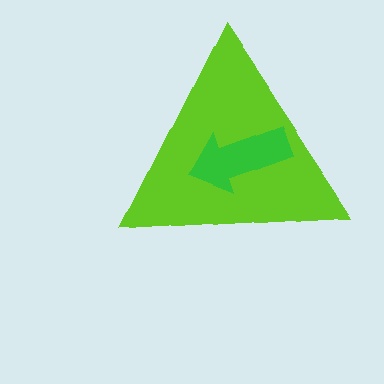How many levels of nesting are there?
2.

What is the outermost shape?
The lime triangle.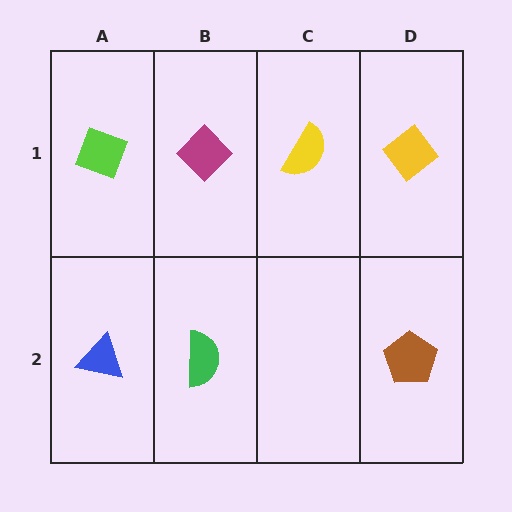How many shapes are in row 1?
4 shapes.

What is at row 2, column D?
A brown pentagon.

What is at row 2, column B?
A green semicircle.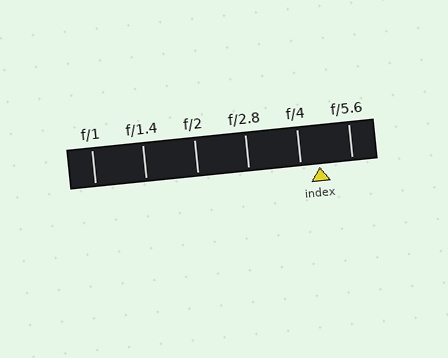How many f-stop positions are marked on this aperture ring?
There are 6 f-stop positions marked.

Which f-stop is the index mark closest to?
The index mark is closest to f/4.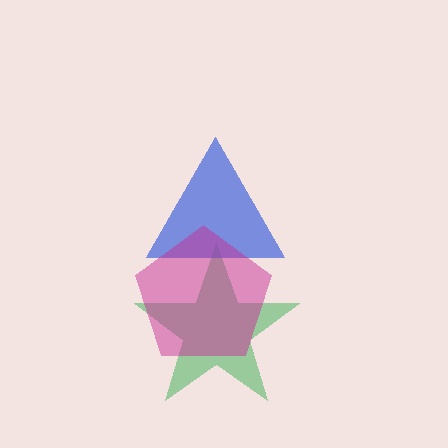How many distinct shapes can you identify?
There are 3 distinct shapes: a green star, a blue triangle, a magenta pentagon.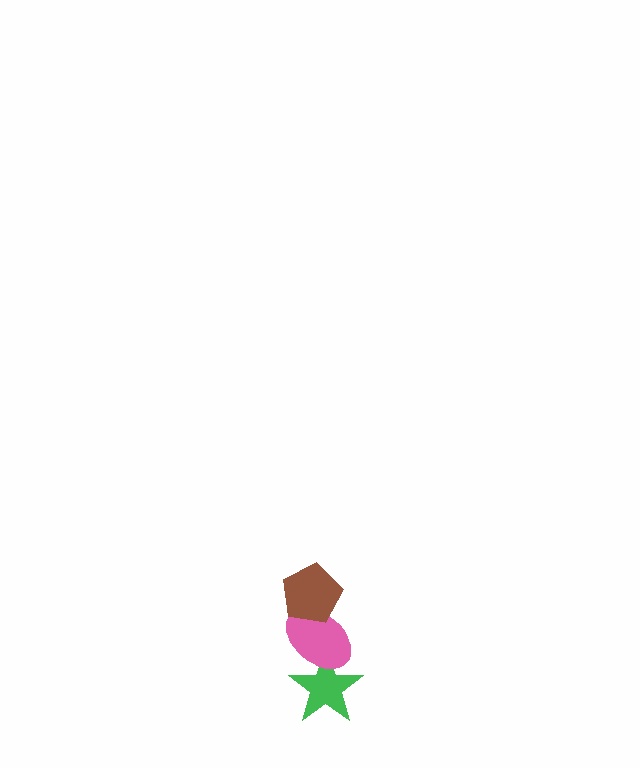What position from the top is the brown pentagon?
The brown pentagon is 1st from the top.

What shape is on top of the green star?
The pink ellipse is on top of the green star.